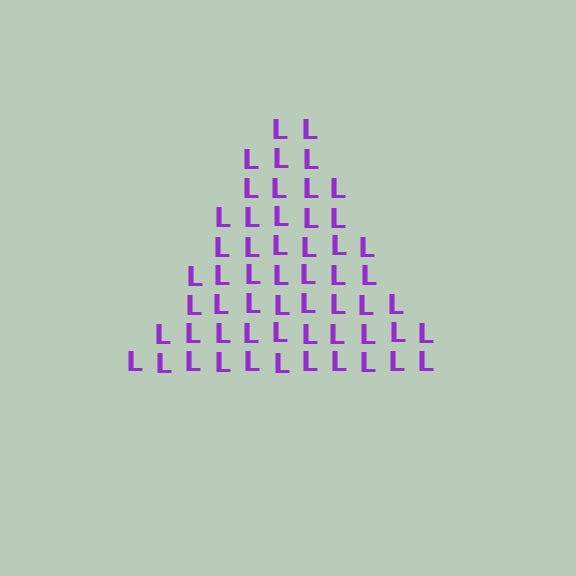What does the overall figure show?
The overall figure shows a triangle.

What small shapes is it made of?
It is made of small letter L's.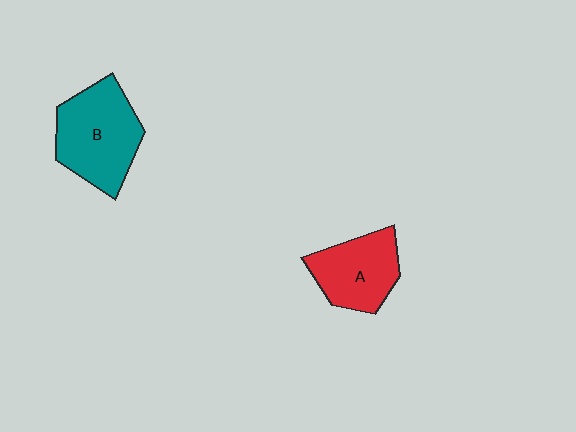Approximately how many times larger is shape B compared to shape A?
Approximately 1.3 times.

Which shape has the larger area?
Shape B (teal).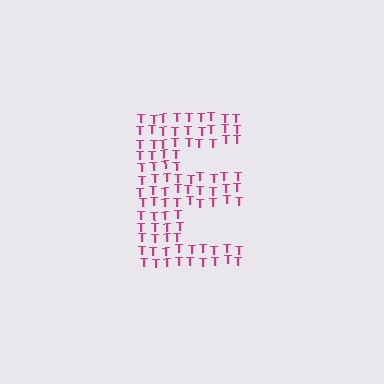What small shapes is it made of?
It is made of small letter T's.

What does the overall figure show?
The overall figure shows the letter E.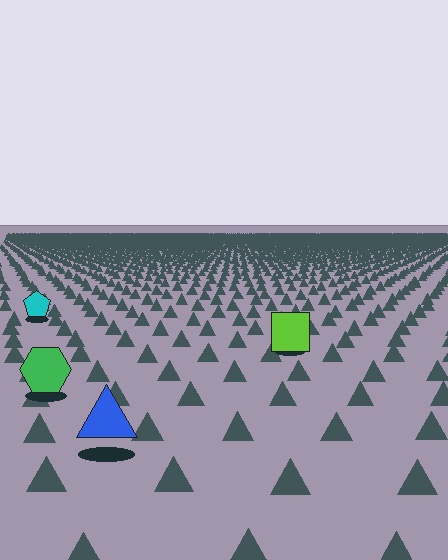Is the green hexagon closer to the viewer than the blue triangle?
No. The blue triangle is closer — you can tell from the texture gradient: the ground texture is coarser near it.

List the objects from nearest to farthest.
From nearest to farthest: the blue triangle, the green hexagon, the lime square, the cyan pentagon.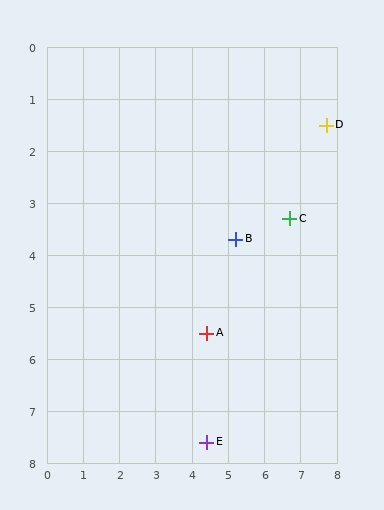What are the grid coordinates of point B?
Point B is at approximately (5.2, 3.7).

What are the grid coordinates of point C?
Point C is at approximately (6.7, 3.3).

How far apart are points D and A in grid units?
Points D and A are about 5.2 grid units apart.